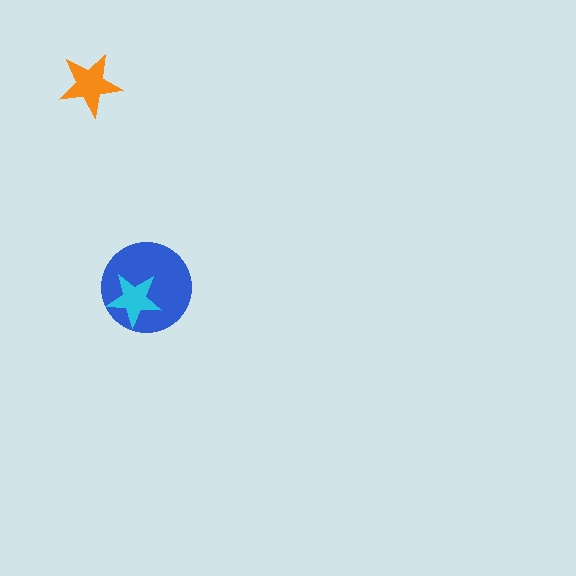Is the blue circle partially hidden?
Yes, it is partially covered by another shape.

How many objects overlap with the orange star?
0 objects overlap with the orange star.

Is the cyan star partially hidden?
No, no other shape covers it.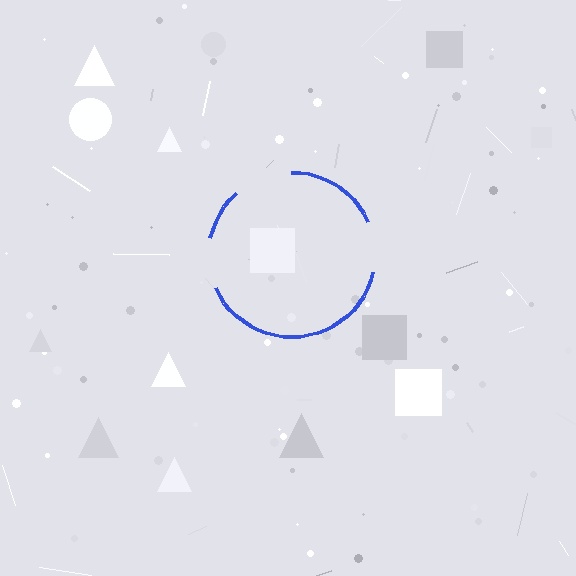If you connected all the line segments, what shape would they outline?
They would outline a circle.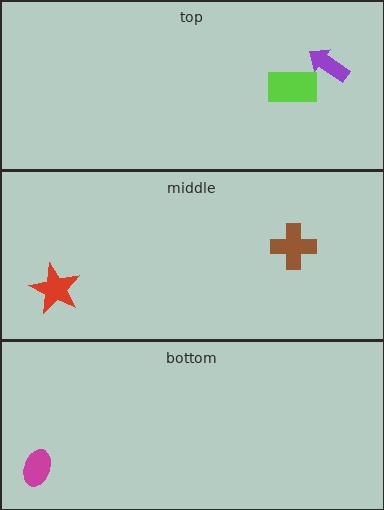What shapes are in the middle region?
The brown cross, the red star.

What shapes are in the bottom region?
The magenta ellipse.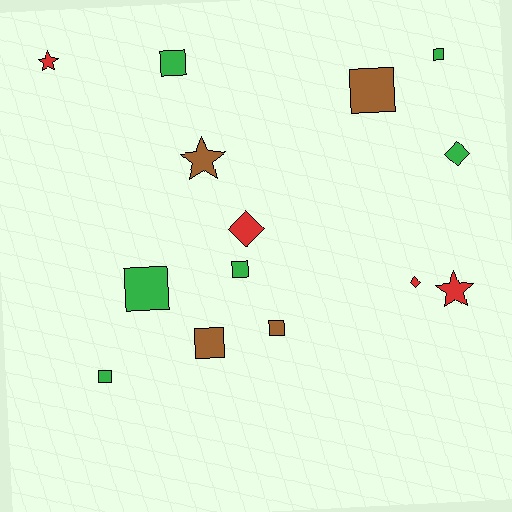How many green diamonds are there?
There is 1 green diamond.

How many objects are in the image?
There are 14 objects.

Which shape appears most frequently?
Square, with 8 objects.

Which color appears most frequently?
Green, with 6 objects.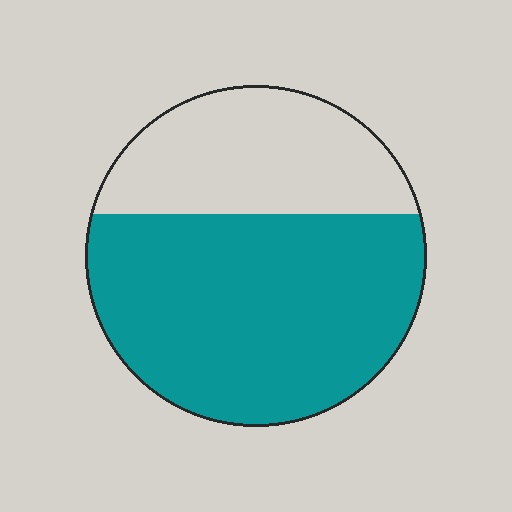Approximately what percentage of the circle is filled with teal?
Approximately 65%.